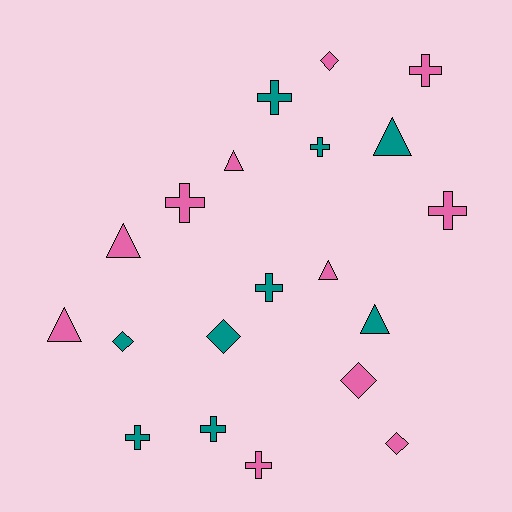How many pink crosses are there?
There are 4 pink crosses.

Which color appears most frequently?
Pink, with 11 objects.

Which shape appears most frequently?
Cross, with 9 objects.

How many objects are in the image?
There are 20 objects.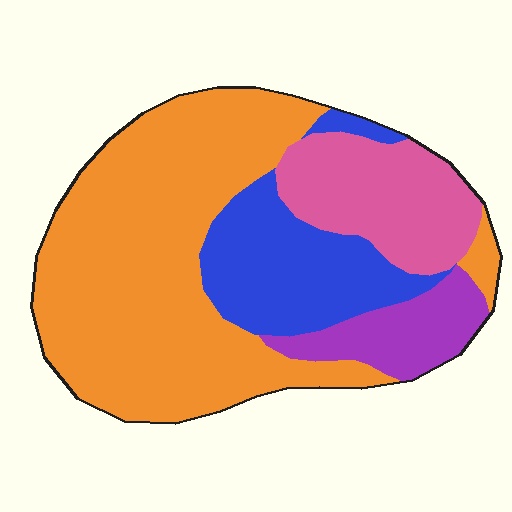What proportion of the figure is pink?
Pink covers roughly 15% of the figure.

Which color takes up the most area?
Orange, at roughly 55%.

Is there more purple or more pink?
Pink.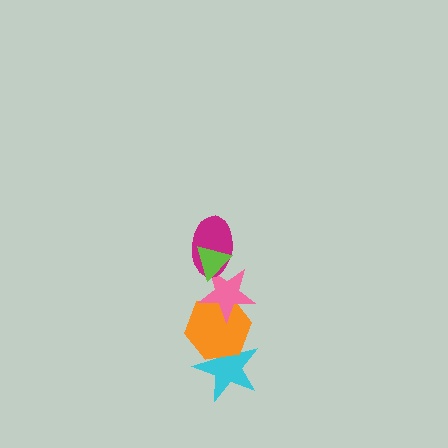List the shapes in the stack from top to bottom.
From top to bottom: the lime triangle, the magenta ellipse, the pink star, the orange hexagon, the cyan star.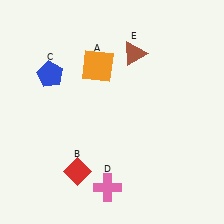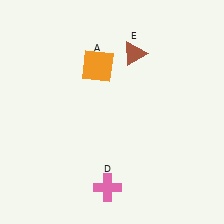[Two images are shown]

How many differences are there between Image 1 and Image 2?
There are 2 differences between the two images.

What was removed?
The red diamond (B), the blue pentagon (C) were removed in Image 2.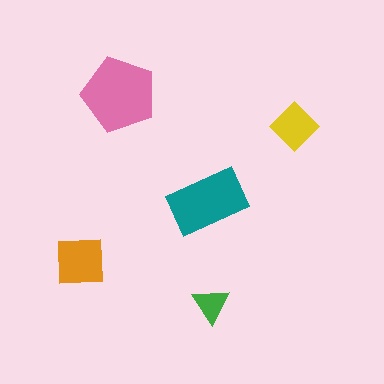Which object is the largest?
The pink pentagon.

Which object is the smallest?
The green triangle.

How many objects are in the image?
There are 5 objects in the image.